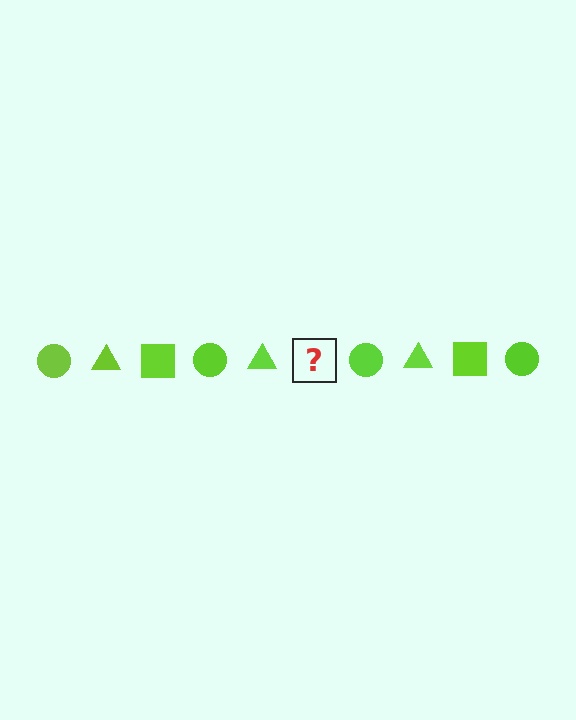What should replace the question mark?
The question mark should be replaced with a lime square.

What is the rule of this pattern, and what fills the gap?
The rule is that the pattern cycles through circle, triangle, square shapes in lime. The gap should be filled with a lime square.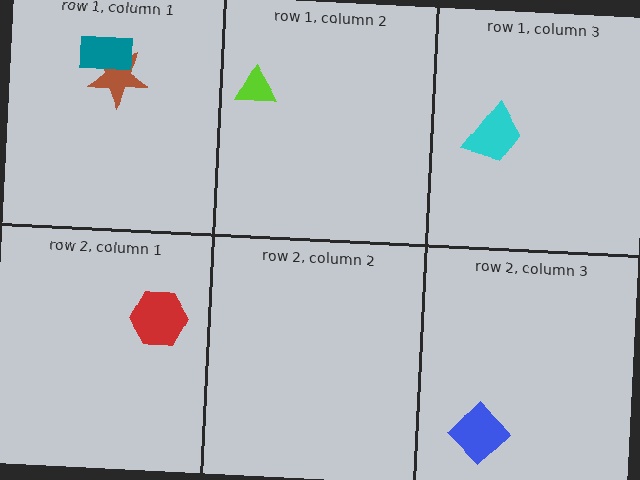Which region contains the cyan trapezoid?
The row 1, column 3 region.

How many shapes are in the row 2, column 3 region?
1.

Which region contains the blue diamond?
The row 2, column 3 region.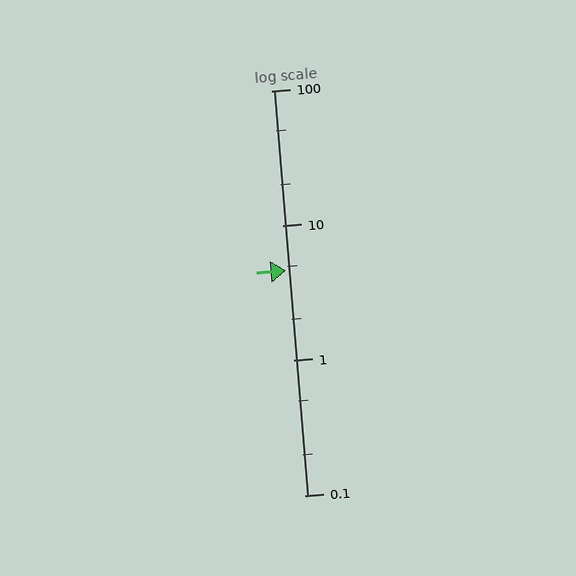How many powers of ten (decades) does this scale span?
The scale spans 3 decades, from 0.1 to 100.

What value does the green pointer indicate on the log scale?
The pointer indicates approximately 4.6.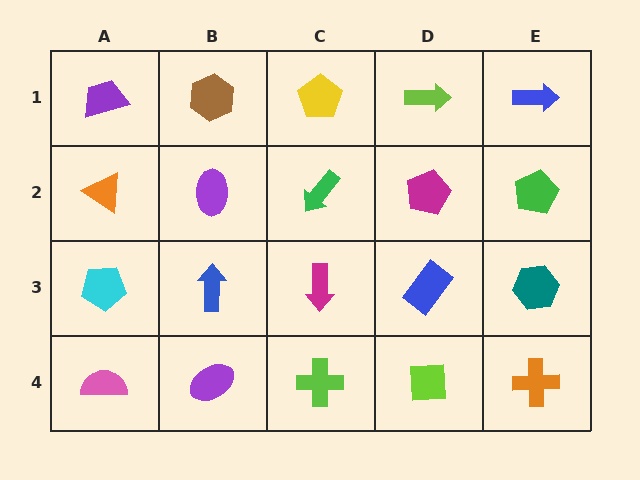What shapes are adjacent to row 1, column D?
A magenta pentagon (row 2, column D), a yellow pentagon (row 1, column C), a blue arrow (row 1, column E).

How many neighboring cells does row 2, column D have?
4.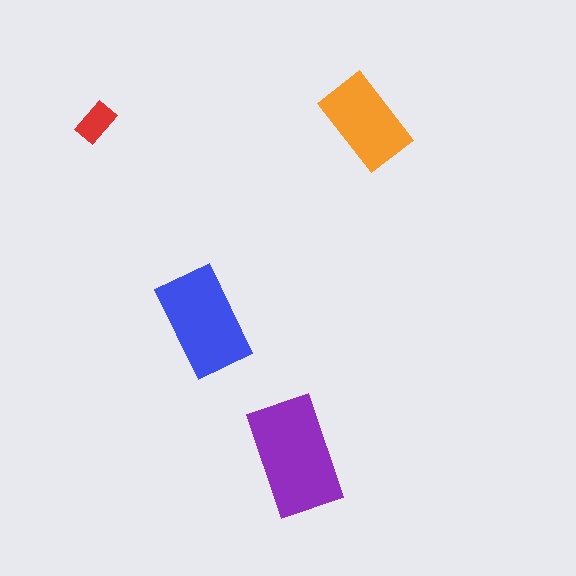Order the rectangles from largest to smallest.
the purple one, the blue one, the orange one, the red one.